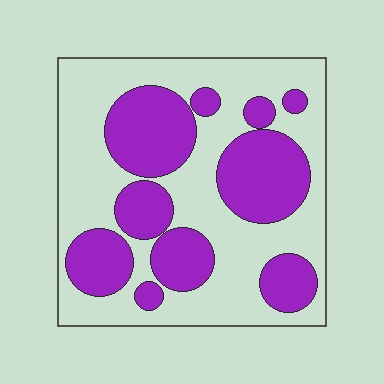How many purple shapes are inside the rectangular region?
10.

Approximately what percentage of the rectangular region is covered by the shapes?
Approximately 40%.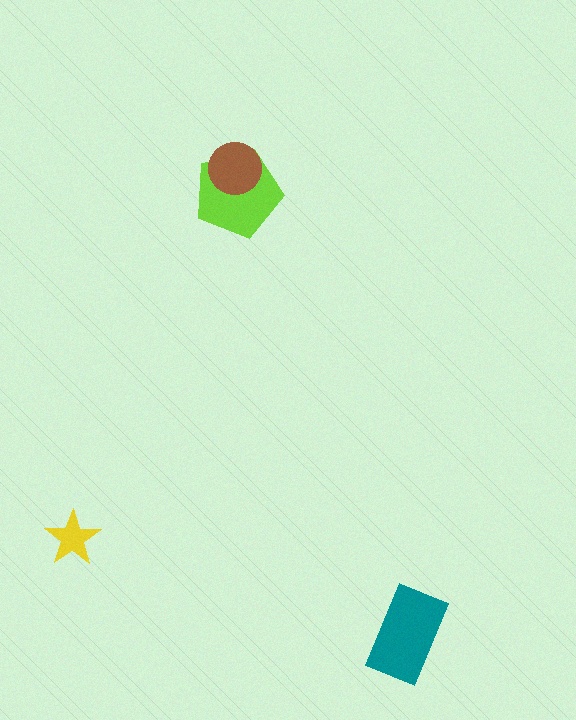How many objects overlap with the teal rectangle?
0 objects overlap with the teal rectangle.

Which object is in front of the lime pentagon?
The brown circle is in front of the lime pentagon.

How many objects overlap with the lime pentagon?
1 object overlaps with the lime pentagon.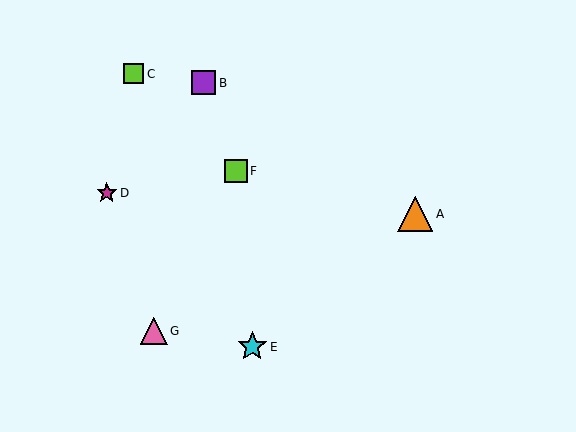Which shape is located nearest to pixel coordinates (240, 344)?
The cyan star (labeled E) at (252, 347) is nearest to that location.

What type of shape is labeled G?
Shape G is a pink triangle.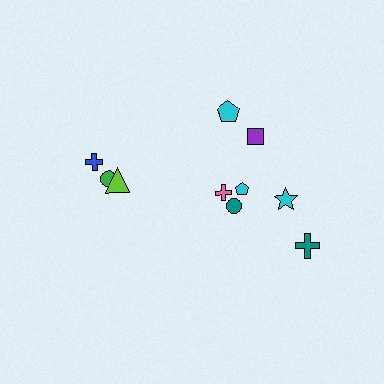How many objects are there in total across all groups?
There are 10 objects.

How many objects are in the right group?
There are 7 objects.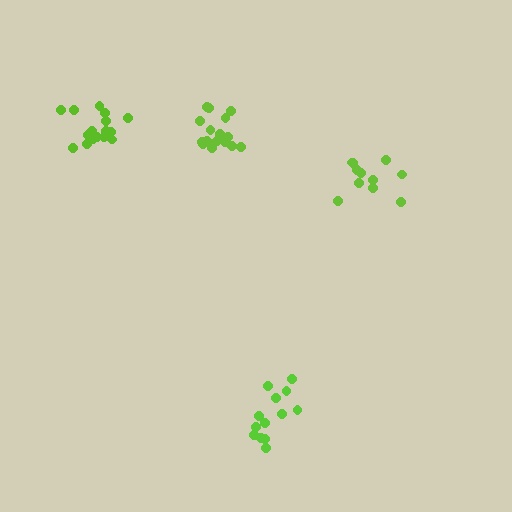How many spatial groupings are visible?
There are 4 spatial groupings.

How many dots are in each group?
Group 1: 13 dots, Group 2: 16 dots, Group 3: 17 dots, Group 4: 12 dots (58 total).